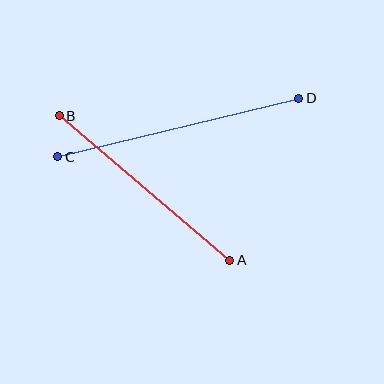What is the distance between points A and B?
The distance is approximately 224 pixels.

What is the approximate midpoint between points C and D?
The midpoint is at approximately (178, 128) pixels.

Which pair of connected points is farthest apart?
Points C and D are farthest apart.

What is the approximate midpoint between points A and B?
The midpoint is at approximately (144, 188) pixels.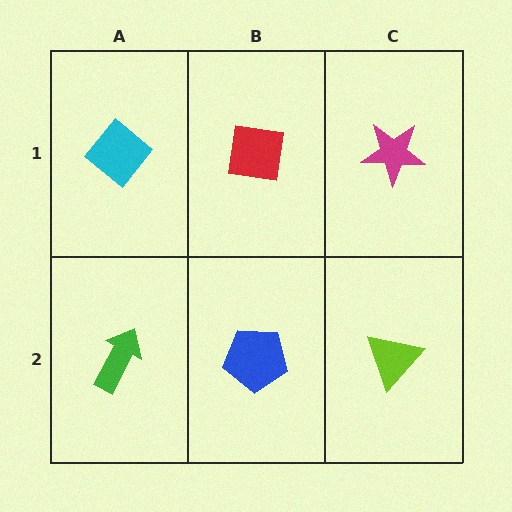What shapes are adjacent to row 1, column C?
A lime triangle (row 2, column C), a red square (row 1, column B).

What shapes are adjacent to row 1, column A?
A green arrow (row 2, column A), a red square (row 1, column B).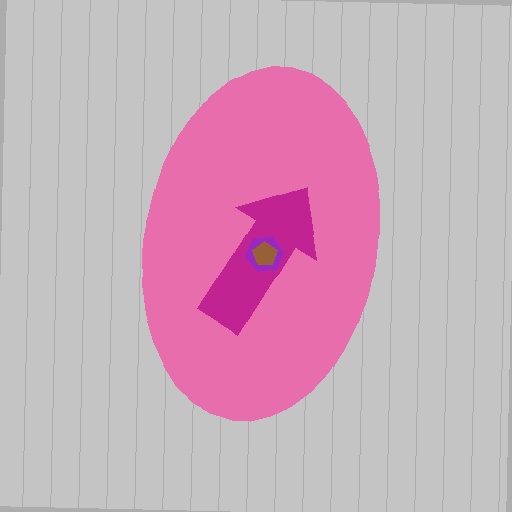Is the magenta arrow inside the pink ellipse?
Yes.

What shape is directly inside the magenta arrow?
The purple hexagon.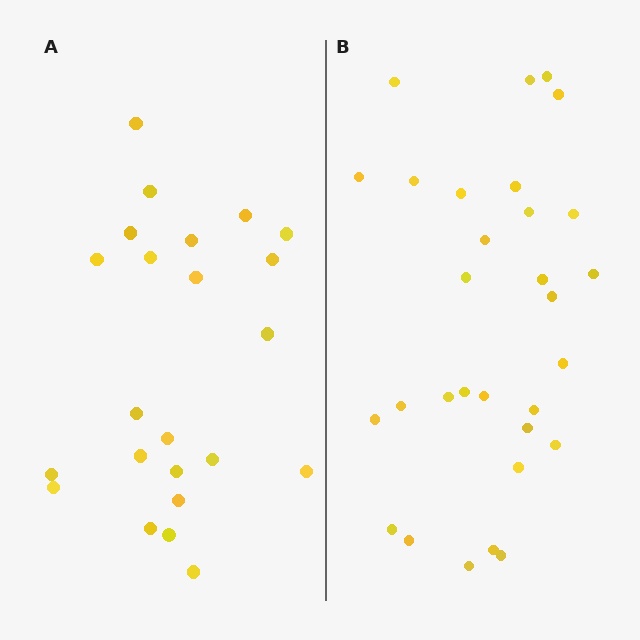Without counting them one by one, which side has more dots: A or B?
Region B (the right region) has more dots.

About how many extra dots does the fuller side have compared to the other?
Region B has roughly 8 or so more dots than region A.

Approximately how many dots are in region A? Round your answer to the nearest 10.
About 20 dots. (The exact count is 23, which rounds to 20.)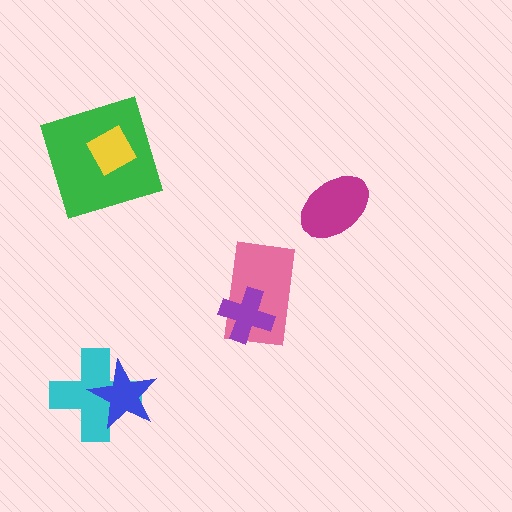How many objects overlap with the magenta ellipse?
0 objects overlap with the magenta ellipse.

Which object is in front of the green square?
The yellow diamond is in front of the green square.